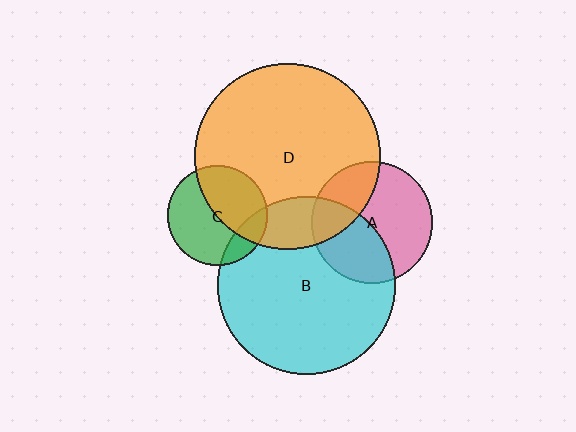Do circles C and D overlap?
Yes.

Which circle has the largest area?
Circle D (orange).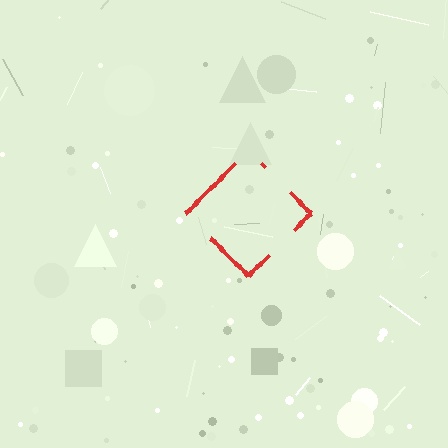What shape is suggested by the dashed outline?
The dashed outline suggests a diamond.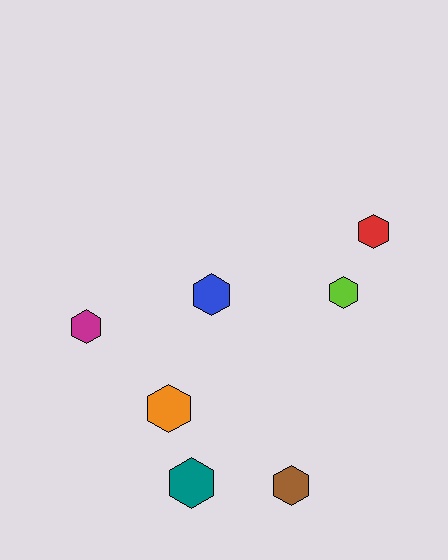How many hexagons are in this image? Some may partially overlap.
There are 7 hexagons.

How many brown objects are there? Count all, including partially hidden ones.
There is 1 brown object.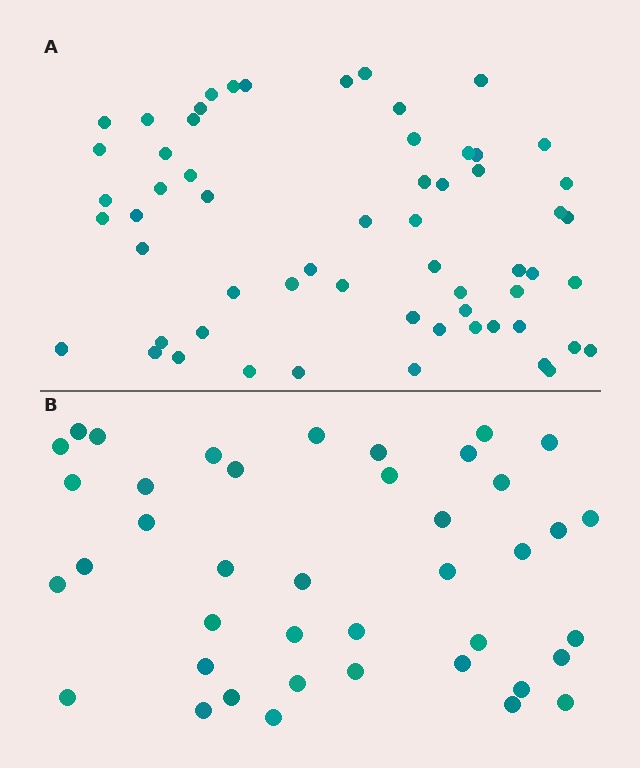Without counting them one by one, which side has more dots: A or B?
Region A (the top region) has more dots.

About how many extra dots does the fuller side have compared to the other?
Region A has approximately 20 more dots than region B.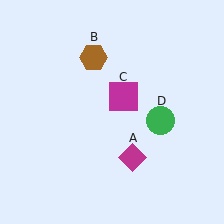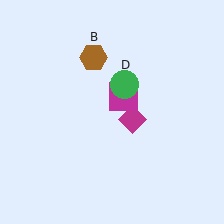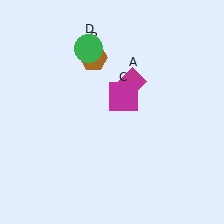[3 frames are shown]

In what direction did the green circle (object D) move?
The green circle (object D) moved up and to the left.